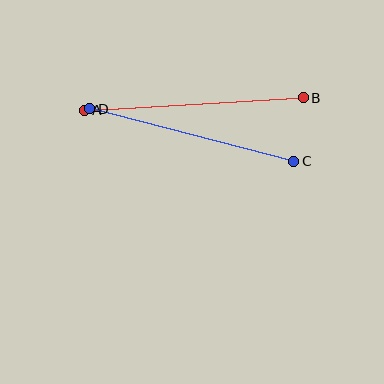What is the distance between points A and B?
The distance is approximately 219 pixels.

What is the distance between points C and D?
The distance is approximately 211 pixels.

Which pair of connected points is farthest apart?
Points A and B are farthest apart.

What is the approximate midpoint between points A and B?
The midpoint is at approximately (194, 104) pixels.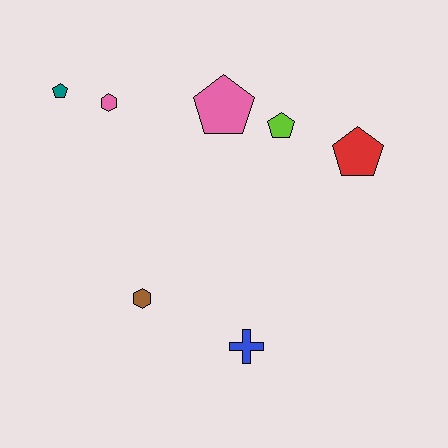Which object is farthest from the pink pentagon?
The blue cross is farthest from the pink pentagon.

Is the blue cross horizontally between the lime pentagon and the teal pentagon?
Yes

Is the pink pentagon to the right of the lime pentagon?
No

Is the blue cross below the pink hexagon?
Yes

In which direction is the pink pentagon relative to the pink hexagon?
The pink pentagon is to the right of the pink hexagon.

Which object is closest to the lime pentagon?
The pink pentagon is closest to the lime pentagon.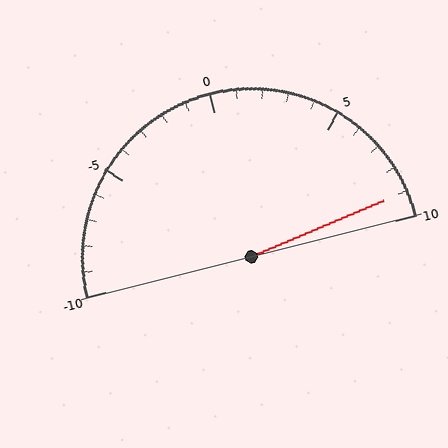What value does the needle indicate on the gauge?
The needle indicates approximately 9.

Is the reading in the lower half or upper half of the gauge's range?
The reading is in the upper half of the range (-10 to 10).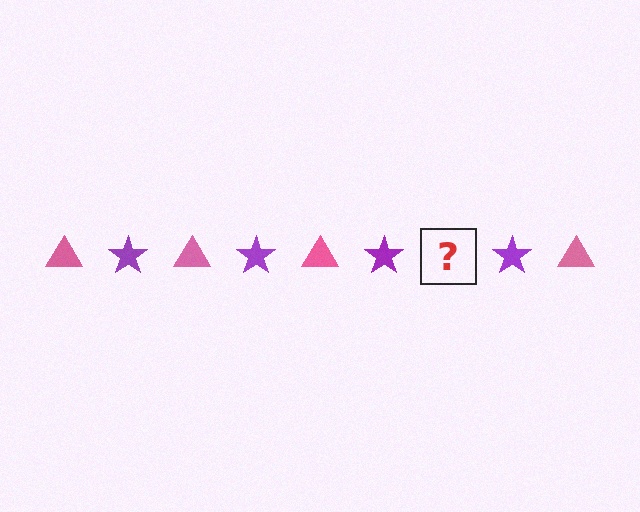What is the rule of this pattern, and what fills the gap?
The rule is that the pattern alternates between pink triangle and purple star. The gap should be filled with a pink triangle.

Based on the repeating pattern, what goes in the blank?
The blank should be a pink triangle.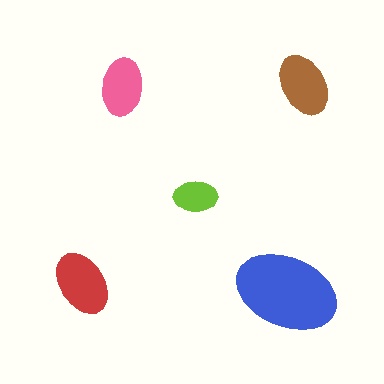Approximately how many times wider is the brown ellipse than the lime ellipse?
About 1.5 times wider.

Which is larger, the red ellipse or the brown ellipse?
The red one.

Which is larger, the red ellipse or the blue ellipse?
The blue one.